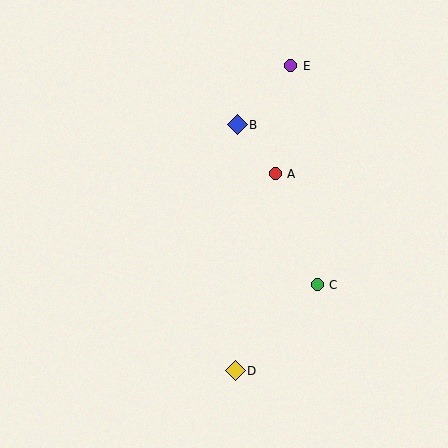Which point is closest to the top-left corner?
Point B is closest to the top-left corner.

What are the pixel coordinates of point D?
Point D is at (235, 371).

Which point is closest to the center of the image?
Point A at (275, 174) is closest to the center.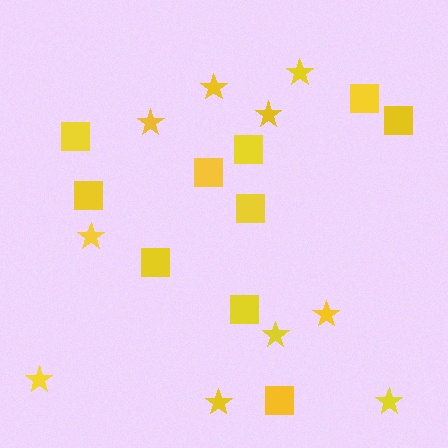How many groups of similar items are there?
There are 2 groups: one group of stars (10) and one group of squares (10).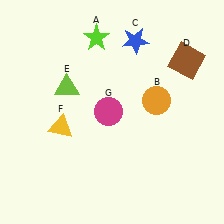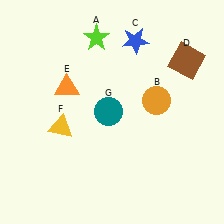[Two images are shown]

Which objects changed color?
E changed from lime to orange. G changed from magenta to teal.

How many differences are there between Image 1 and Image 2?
There are 2 differences between the two images.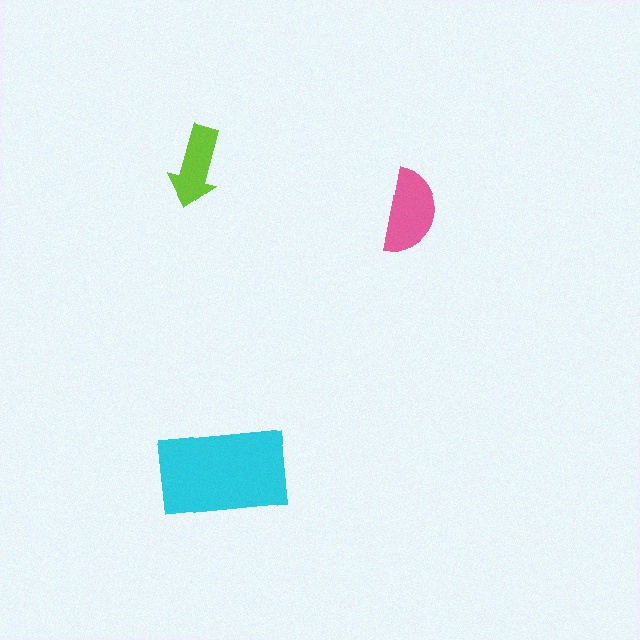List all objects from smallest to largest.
The lime arrow, the pink semicircle, the cyan rectangle.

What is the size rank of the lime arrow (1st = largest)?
3rd.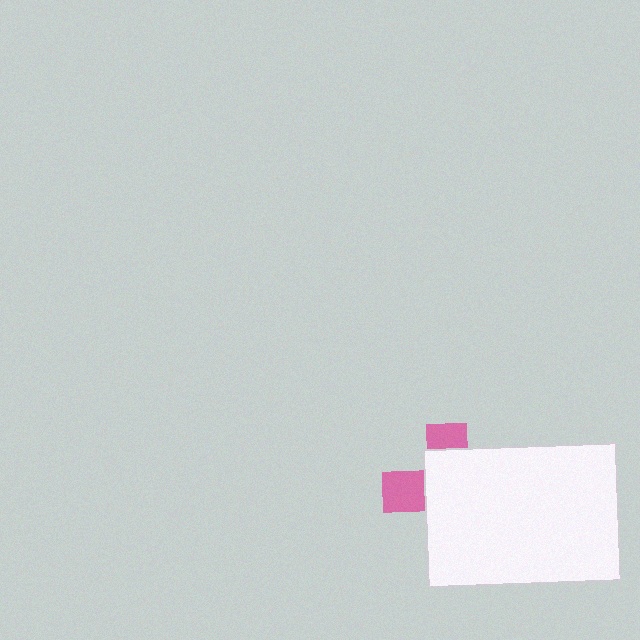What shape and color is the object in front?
The object in front is a white rectangle.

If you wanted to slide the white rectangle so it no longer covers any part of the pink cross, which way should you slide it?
Slide it right — that is the most direct way to separate the two shapes.